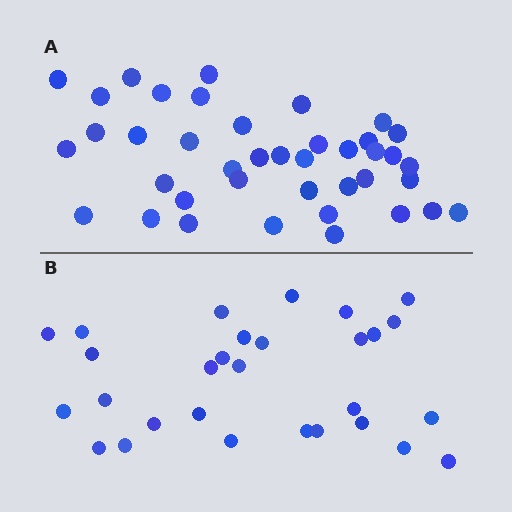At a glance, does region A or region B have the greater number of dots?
Region A (the top region) has more dots.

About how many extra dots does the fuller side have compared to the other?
Region A has roughly 12 or so more dots than region B.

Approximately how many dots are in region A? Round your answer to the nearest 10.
About 40 dots.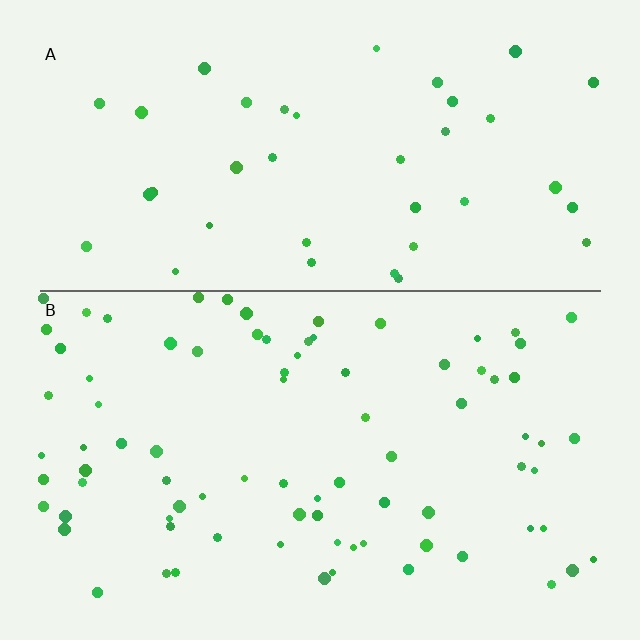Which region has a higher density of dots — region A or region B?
B (the bottom).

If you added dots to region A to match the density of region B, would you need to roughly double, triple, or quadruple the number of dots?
Approximately double.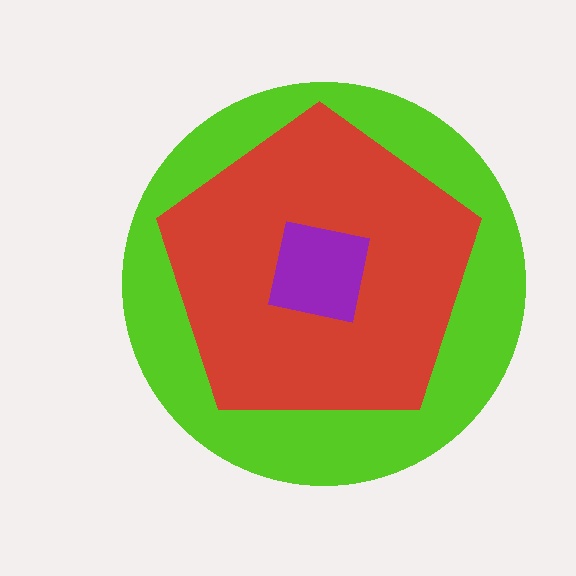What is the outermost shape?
The lime circle.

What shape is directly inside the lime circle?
The red pentagon.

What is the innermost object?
The purple square.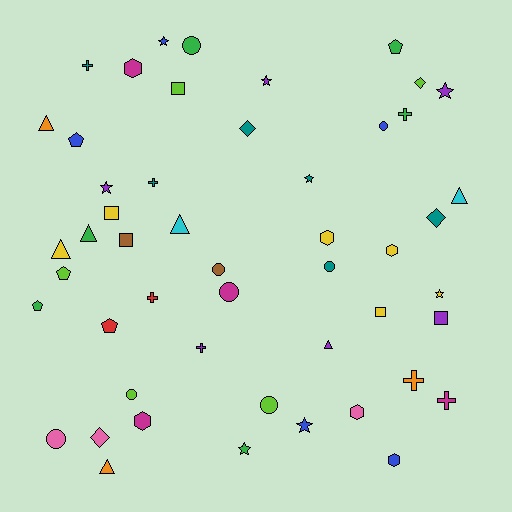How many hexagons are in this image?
There are 6 hexagons.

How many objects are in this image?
There are 50 objects.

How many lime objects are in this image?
There are 5 lime objects.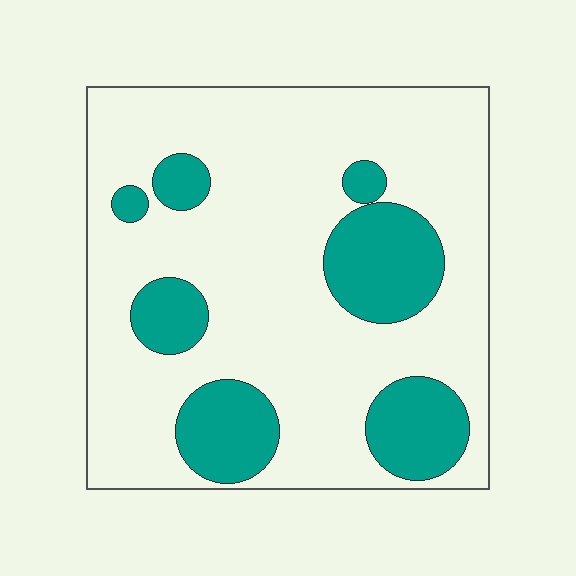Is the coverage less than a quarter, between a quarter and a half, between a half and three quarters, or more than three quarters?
Less than a quarter.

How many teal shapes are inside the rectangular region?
7.